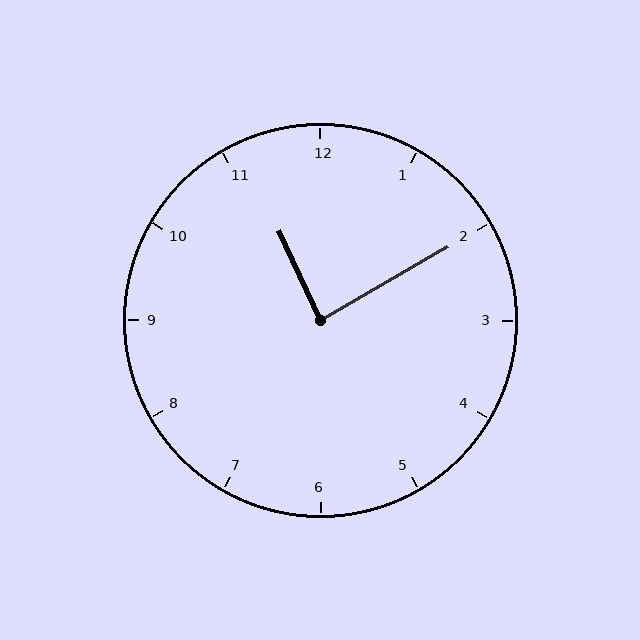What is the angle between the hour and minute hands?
Approximately 85 degrees.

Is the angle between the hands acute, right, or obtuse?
It is right.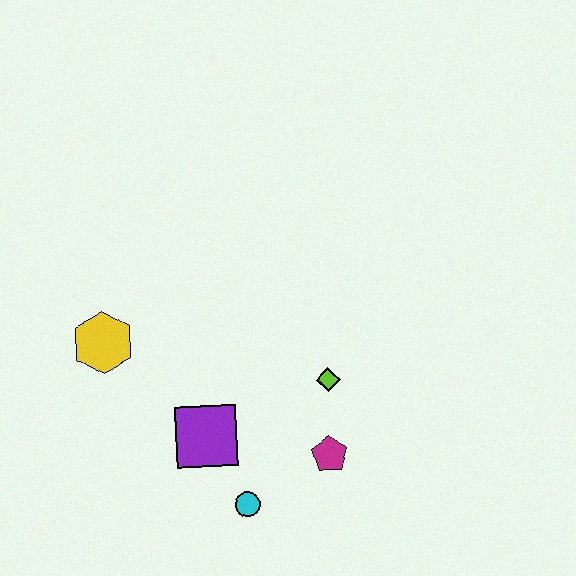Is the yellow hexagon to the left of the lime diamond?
Yes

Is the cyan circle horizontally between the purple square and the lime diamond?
Yes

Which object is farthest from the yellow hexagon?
The magenta pentagon is farthest from the yellow hexagon.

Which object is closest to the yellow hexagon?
The purple square is closest to the yellow hexagon.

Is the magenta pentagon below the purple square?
Yes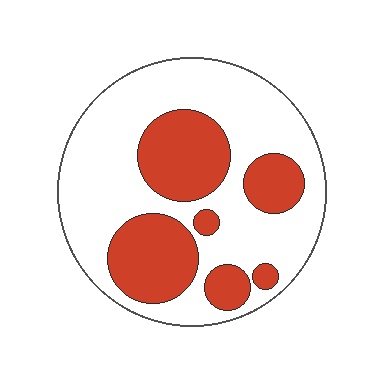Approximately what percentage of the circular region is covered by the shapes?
Approximately 35%.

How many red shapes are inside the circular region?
6.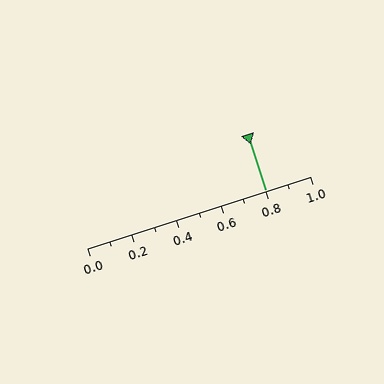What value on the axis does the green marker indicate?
The marker indicates approximately 0.8.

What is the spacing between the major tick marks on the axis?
The major ticks are spaced 0.2 apart.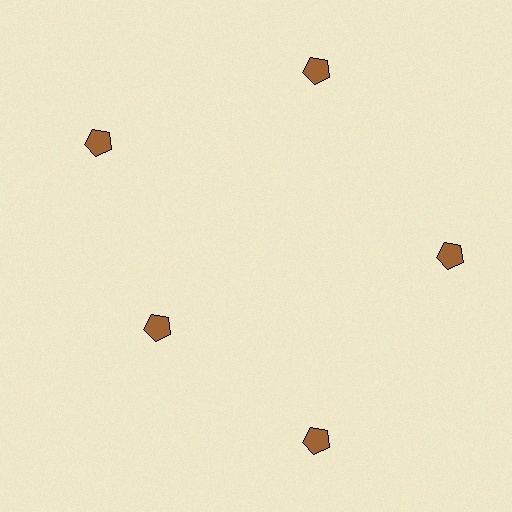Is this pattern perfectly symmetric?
No. The 5 brown pentagons are arranged in a ring, but one element near the 8 o'clock position is pulled inward toward the center, breaking the 5-fold rotational symmetry.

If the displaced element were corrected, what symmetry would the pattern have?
It would have 5-fold rotational symmetry — the pattern would map onto itself every 72 degrees.